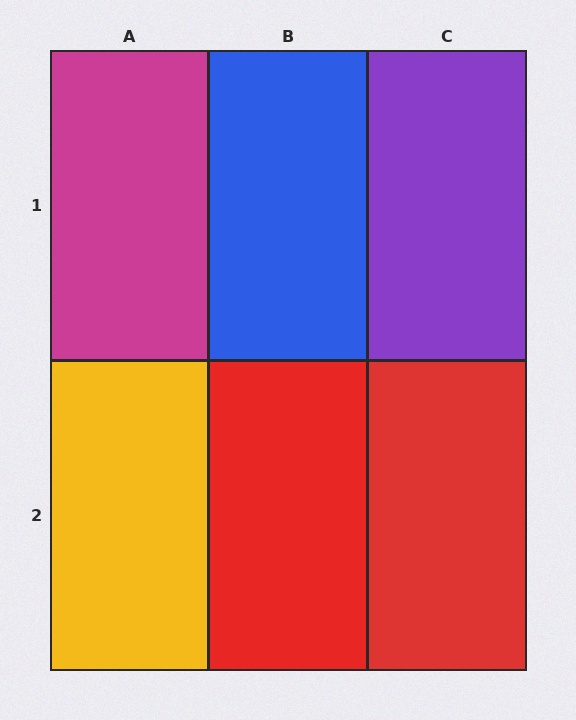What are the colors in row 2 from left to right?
Yellow, red, red.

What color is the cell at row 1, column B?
Blue.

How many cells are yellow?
1 cell is yellow.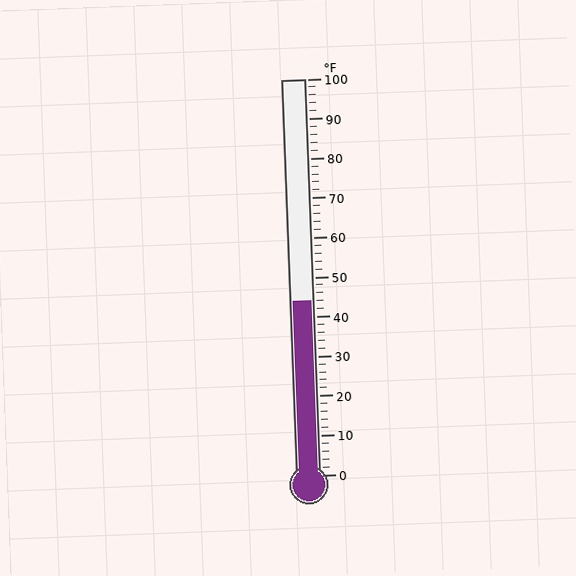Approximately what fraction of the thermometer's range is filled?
The thermometer is filled to approximately 45% of its range.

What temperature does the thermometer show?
The thermometer shows approximately 44°F.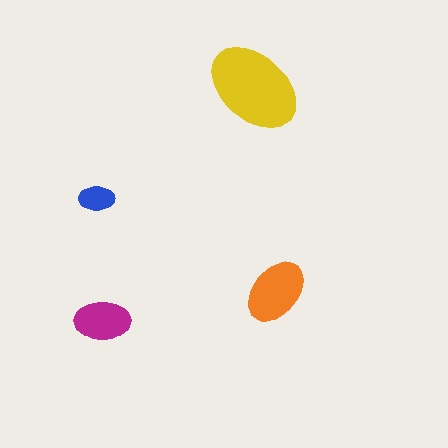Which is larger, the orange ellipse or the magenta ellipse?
The orange one.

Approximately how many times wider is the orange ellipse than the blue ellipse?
About 2 times wider.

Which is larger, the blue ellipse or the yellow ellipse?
The yellow one.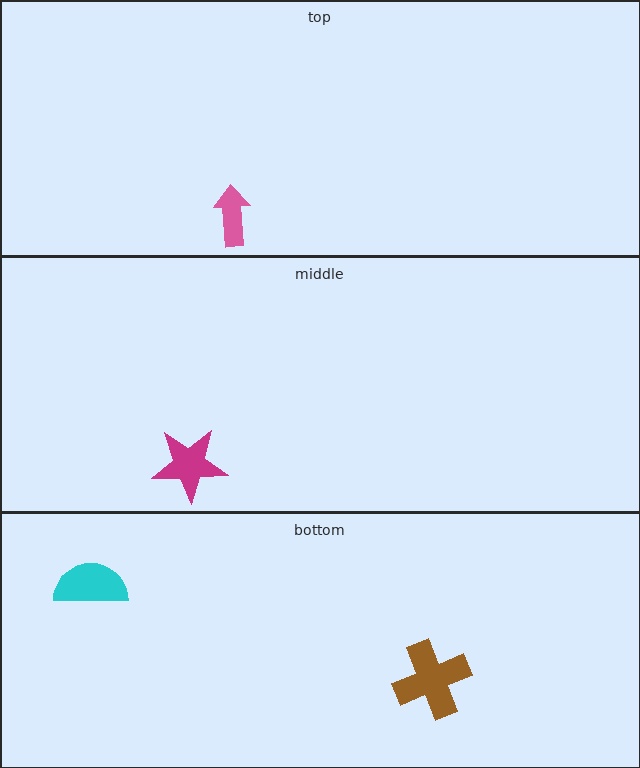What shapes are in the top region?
The pink arrow.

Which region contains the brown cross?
The bottom region.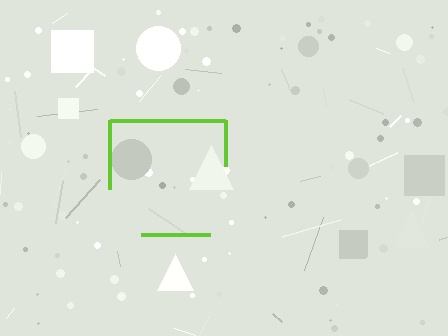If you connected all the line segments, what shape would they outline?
They would outline a square.